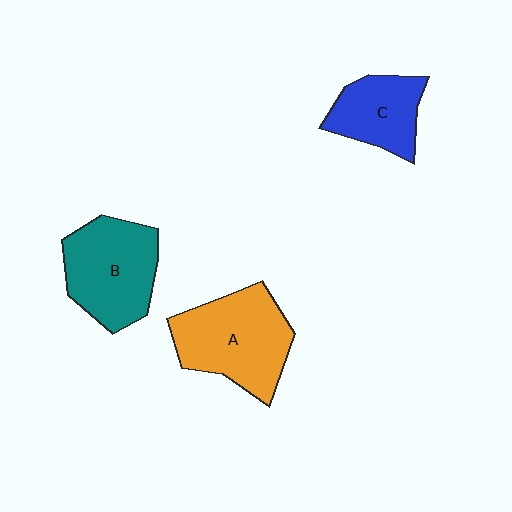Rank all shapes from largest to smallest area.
From largest to smallest: A (orange), B (teal), C (blue).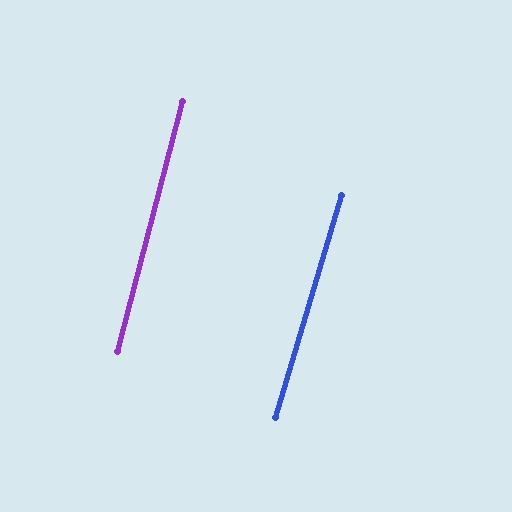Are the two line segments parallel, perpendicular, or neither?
Parallel — their directions differ by only 1.6°.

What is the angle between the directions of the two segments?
Approximately 2 degrees.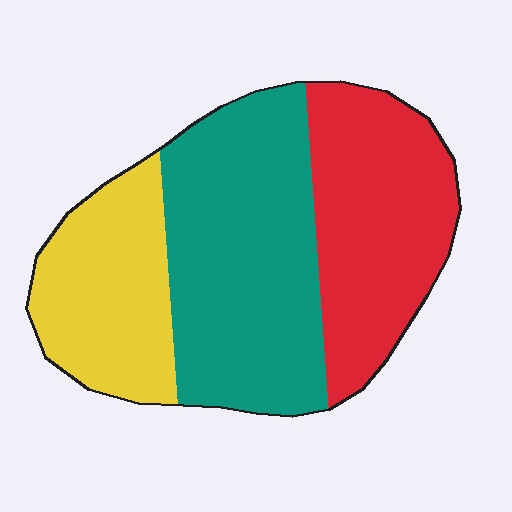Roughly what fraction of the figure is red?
Red takes up between a quarter and a half of the figure.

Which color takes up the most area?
Teal, at roughly 45%.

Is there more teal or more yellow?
Teal.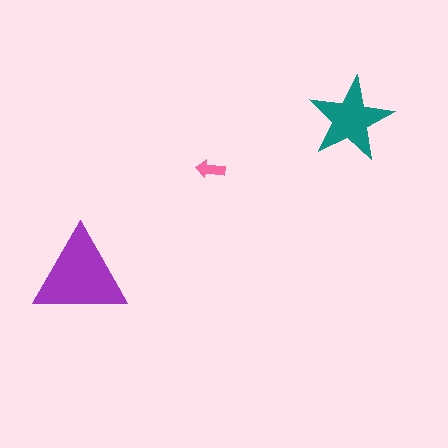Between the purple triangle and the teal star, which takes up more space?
The purple triangle.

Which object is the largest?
The purple triangle.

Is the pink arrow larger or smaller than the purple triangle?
Smaller.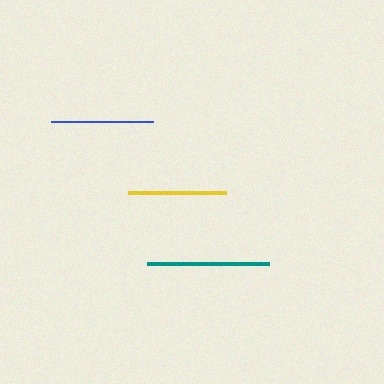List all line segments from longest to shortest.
From longest to shortest: teal, blue, yellow.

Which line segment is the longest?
The teal line is the longest at approximately 122 pixels.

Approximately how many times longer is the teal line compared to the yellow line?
The teal line is approximately 1.2 times the length of the yellow line.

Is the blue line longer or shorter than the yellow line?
The blue line is longer than the yellow line.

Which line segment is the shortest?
The yellow line is the shortest at approximately 98 pixels.